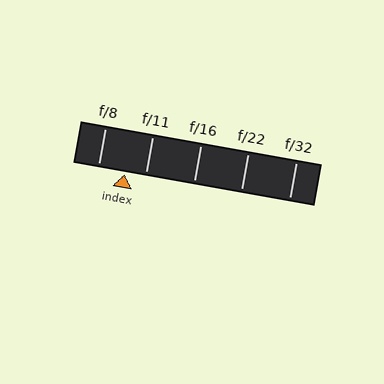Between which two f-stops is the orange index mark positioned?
The index mark is between f/8 and f/11.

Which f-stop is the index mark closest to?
The index mark is closest to f/11.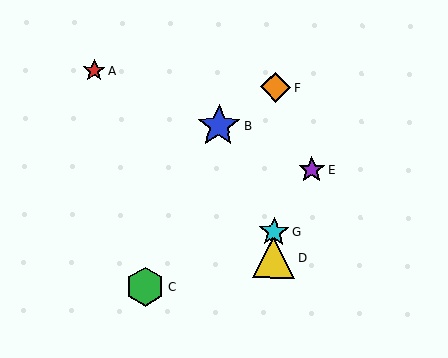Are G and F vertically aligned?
Yes, both are at x≈274.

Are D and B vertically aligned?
No, D is at x≈274 and B is at x≈219.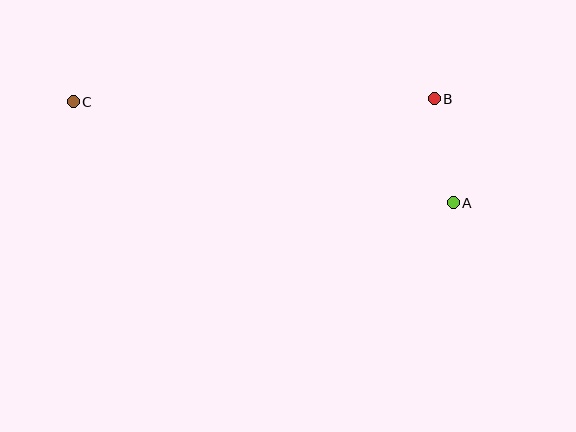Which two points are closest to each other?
Points A and B are closest to each other.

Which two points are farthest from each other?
Points A and C are farthest from each other.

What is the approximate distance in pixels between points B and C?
The distance between B and C is approximately 361 pixels.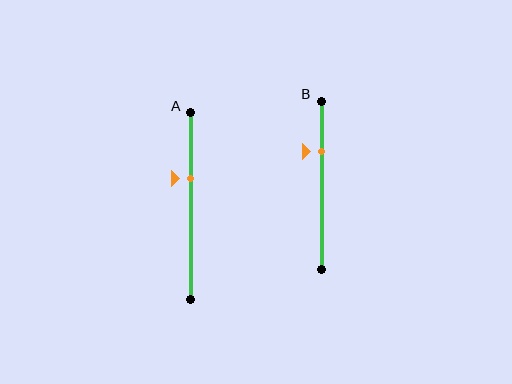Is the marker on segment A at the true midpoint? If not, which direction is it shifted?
No, the marker on segment A is shifted upward by about 15% of the segment length.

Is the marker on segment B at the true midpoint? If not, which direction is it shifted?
No, the marker on segment B is shifted upward by about 20% of the segment length.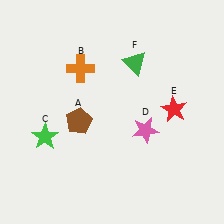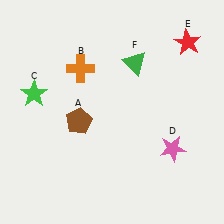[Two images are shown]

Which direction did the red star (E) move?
The red star (E) moved up.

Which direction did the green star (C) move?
The green star (C) moved up.